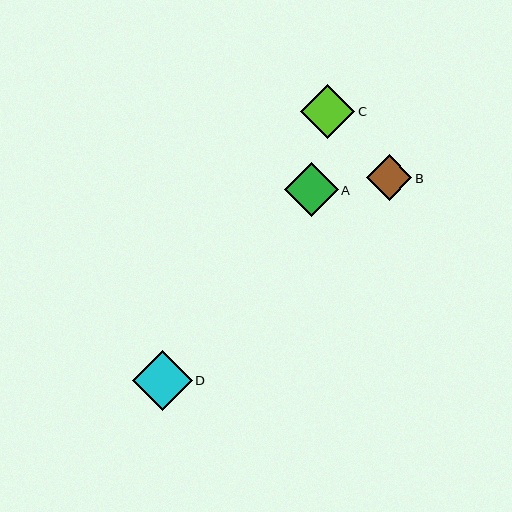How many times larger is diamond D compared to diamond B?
Diamond D is approximately 1.3 times the size of diamond B.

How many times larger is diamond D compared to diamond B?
Diamond D is approximately 1.3 times the size of diamond B.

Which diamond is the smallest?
Diamond B is the smallest with a size of approximately 46 pixels.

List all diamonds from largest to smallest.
From largest to smallest: D, C, A, B.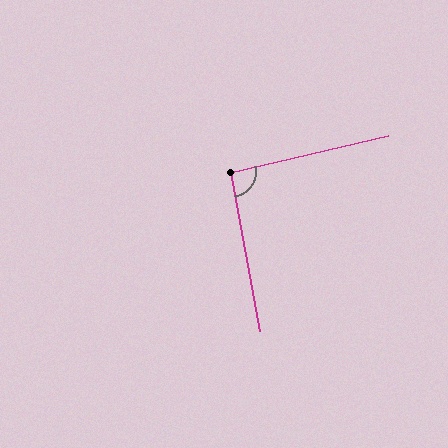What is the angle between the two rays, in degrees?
Approximately 93 degrees.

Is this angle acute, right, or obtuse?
It is approximately a right angle.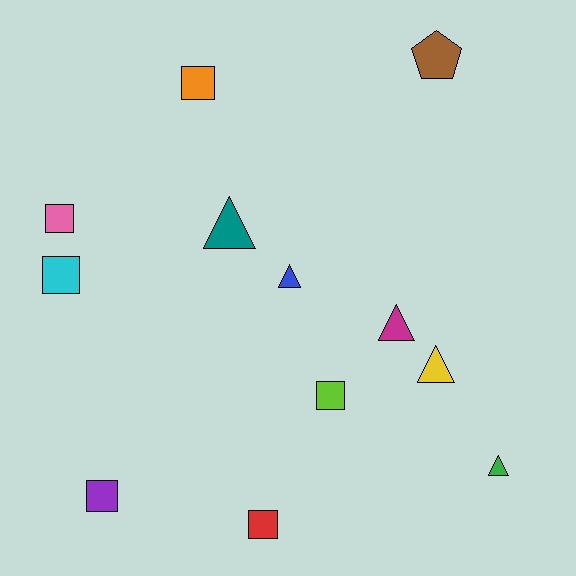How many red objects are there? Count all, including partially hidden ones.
There is 1 red object.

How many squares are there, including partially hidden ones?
There are 6 squares.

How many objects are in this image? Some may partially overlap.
There are 12 objects.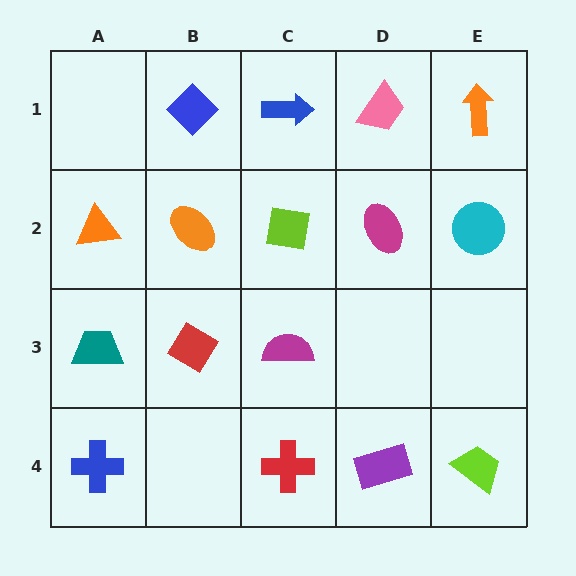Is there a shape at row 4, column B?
No, that cell is empty.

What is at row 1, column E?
An orange arrow.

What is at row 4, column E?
A lime trapezoid.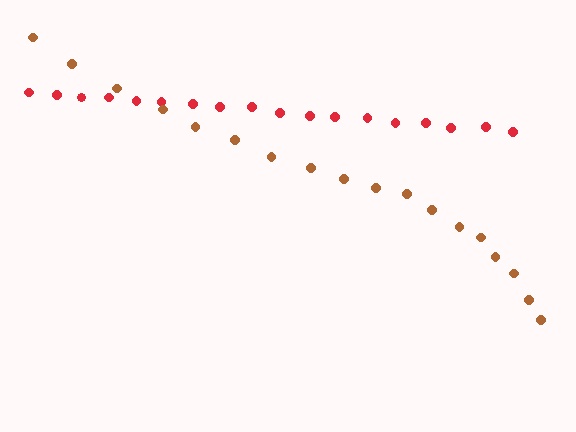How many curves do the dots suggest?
There are 2 distinct paths.